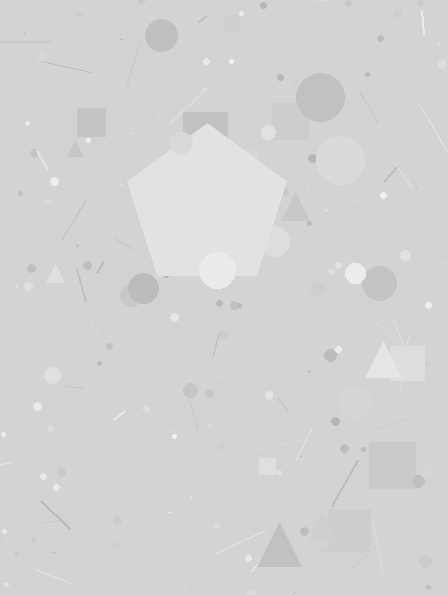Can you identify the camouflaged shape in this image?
The camouflaged shape is a pentagon.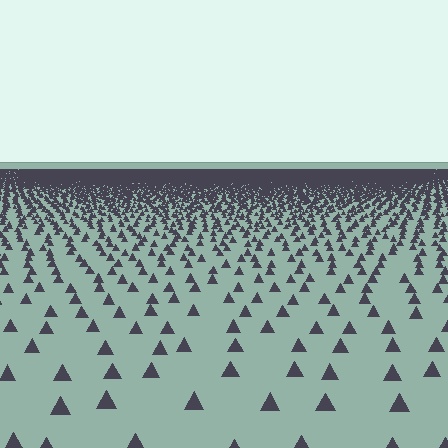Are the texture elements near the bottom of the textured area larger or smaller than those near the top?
Larger. Near the bottom, elements are closer to the viewer and appear at a bigger on-screen size.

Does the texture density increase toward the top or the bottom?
Density increases toward the top.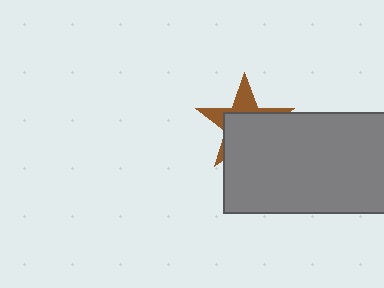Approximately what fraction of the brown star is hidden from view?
Roughly 64% of the brown star is hidden behind the gray rectangle.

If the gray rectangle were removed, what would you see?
You would see the complete brown star.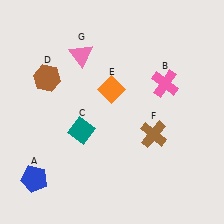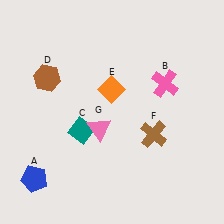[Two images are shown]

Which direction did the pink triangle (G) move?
The pink triangle (G) moved down.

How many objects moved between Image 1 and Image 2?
1 object moved between the two images.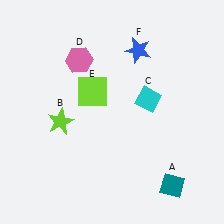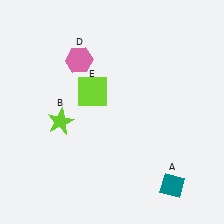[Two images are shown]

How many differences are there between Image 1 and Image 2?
There are 2 differences between the two images.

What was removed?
The cyan diamond (C), the blue star (F) were removed in Image 2.